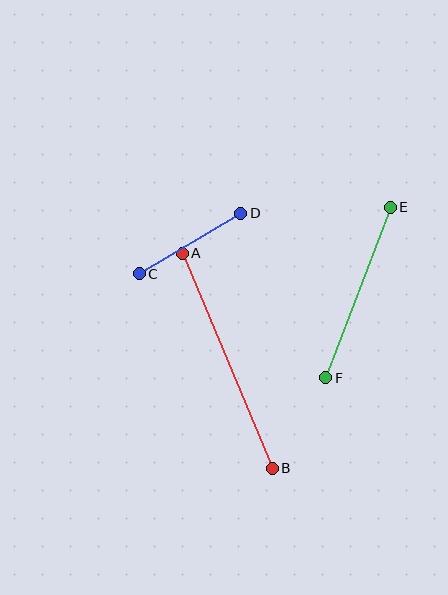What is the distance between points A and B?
The distance is approximately 234 pixels.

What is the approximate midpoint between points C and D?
The midpoint is at approximately (190, 244) pixels.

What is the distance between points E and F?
The distance is approximately 182 pixels.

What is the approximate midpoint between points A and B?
The midpoint is at approximately (227, 361) pixels.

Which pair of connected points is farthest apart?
Points A and B are farthest apart.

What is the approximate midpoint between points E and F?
The midpoint is at approximately (358, 293) pixels.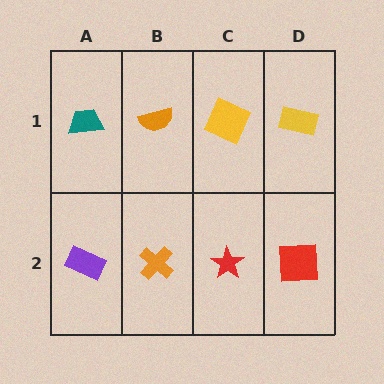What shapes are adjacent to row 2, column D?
A yellow rectangle (row 1, column D), a red star (row 2, column C).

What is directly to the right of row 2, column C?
A red square.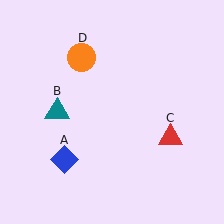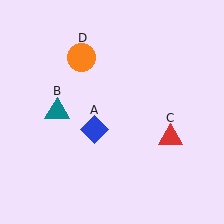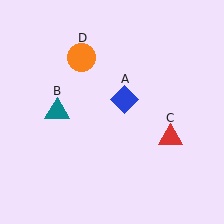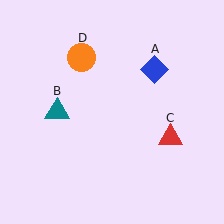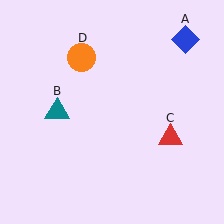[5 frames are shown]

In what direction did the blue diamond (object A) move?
The blue diamond (object A) moved up and to the right.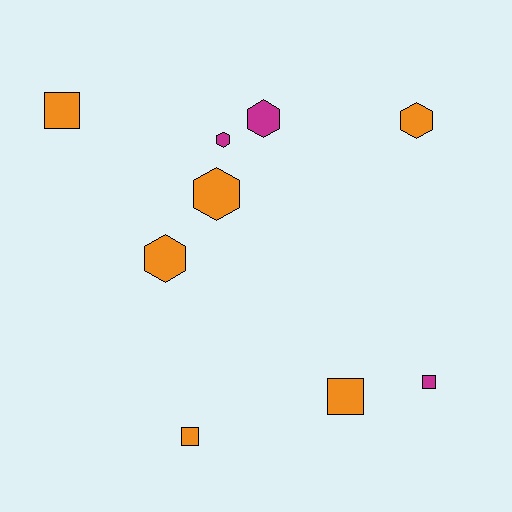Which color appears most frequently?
Orange, with 6 objects.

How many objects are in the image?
There are 9 objects.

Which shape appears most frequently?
Hexagon, with 5 objects.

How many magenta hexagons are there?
There are 2 magenta hexagons.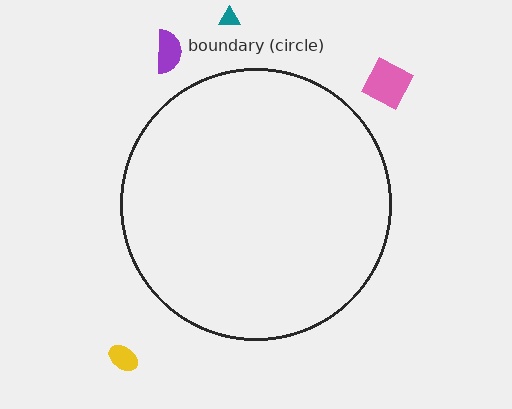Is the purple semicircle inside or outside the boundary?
Outside.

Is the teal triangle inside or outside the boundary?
Outside.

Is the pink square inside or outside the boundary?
Outside.